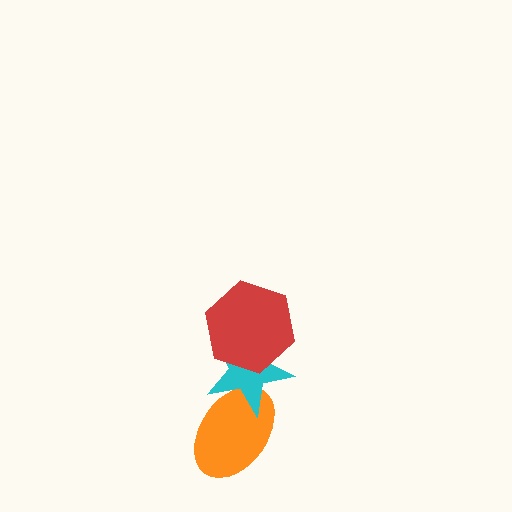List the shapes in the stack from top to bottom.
From top to bottom: the red hexagon, the cyan star, the orange ellipse.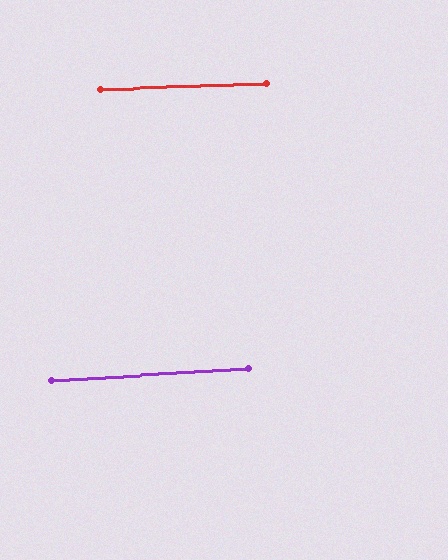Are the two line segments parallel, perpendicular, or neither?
Parallel — their directions differ by only 1.5°.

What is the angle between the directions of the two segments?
Approximately 2 degrees.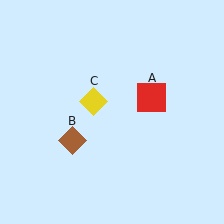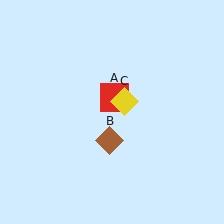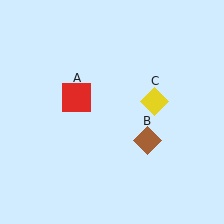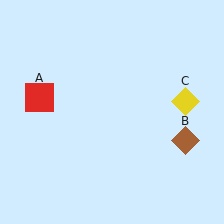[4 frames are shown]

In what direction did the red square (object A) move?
The red square (object A) moved left.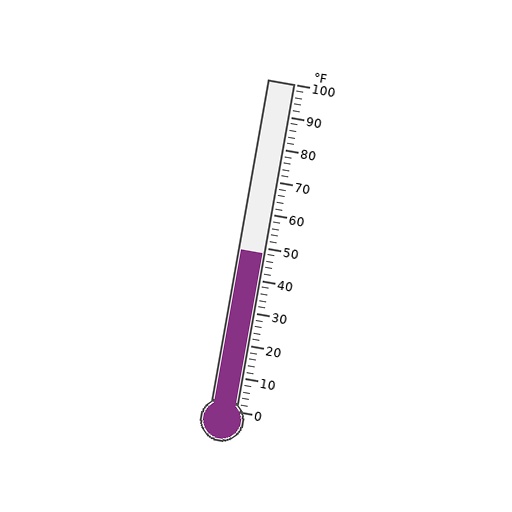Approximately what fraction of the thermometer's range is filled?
The thermometer is filled to approximately 50% of its range.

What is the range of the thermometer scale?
The thermometer scale ranges from 0°F to 100°F.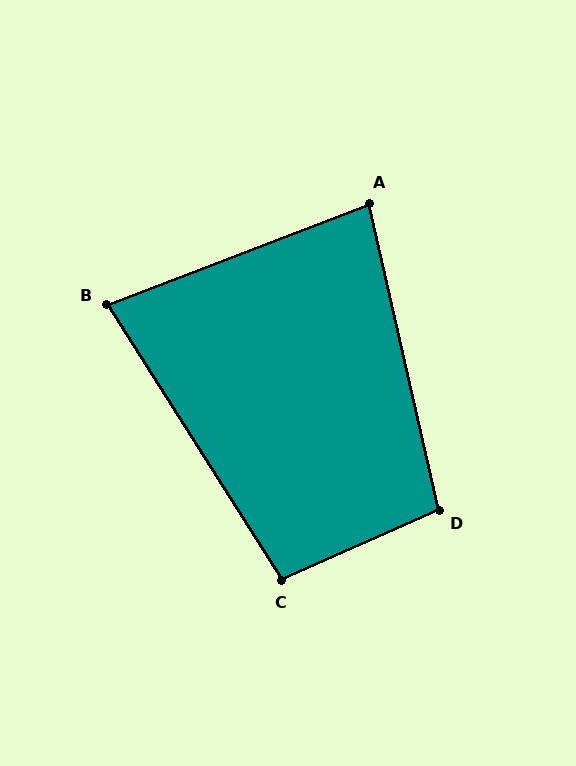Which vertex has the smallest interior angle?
B, at approximately 79 degrees.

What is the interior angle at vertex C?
Approximately 98 degrees (obtuse).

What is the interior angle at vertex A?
Approximately 82 degrees (acute).